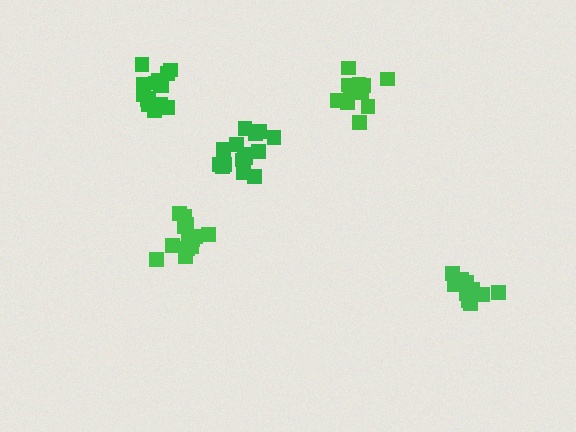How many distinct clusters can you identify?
There are 5 distinct clusters.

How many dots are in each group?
Group 1: 11 dots, Group 2: 15 dots, Group 3: 10 dots, Group 4: 15 dots, Group 5: 14 dots (65 total).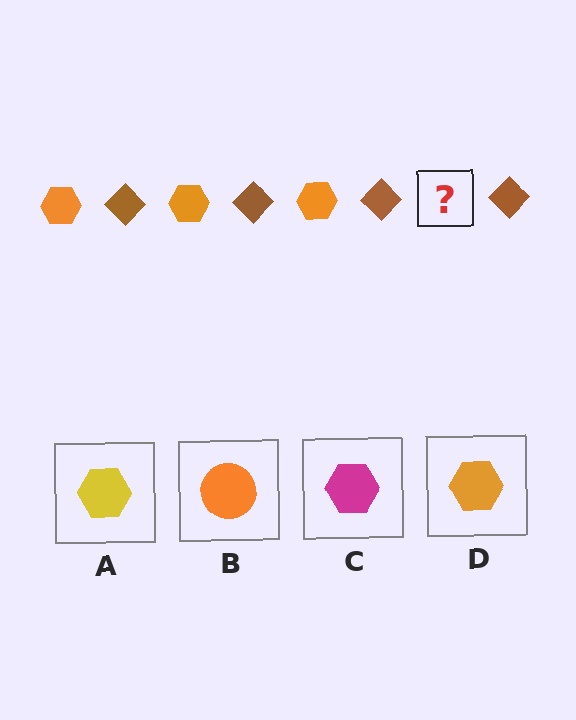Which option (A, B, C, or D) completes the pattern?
D.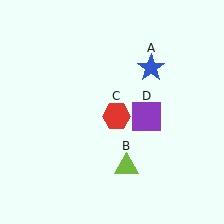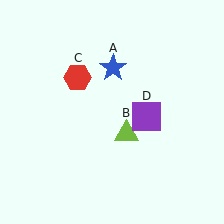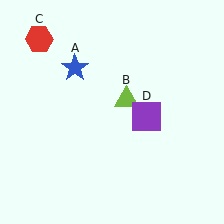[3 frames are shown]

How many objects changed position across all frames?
3 objects changed position: blue star (object A), lime triangle (object B), red hexagon (object C).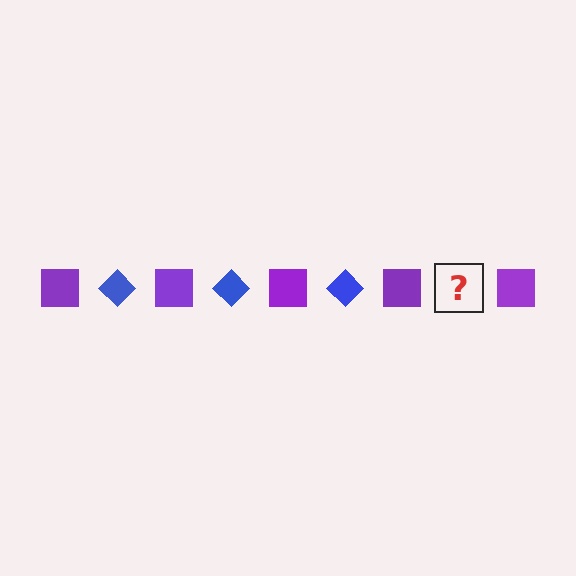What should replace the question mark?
The question mark should be replaced with a blue diamond.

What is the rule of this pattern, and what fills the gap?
The rule is that the pattern alternates between purple square and blue diamond. The gap should be filled with a blue diamond.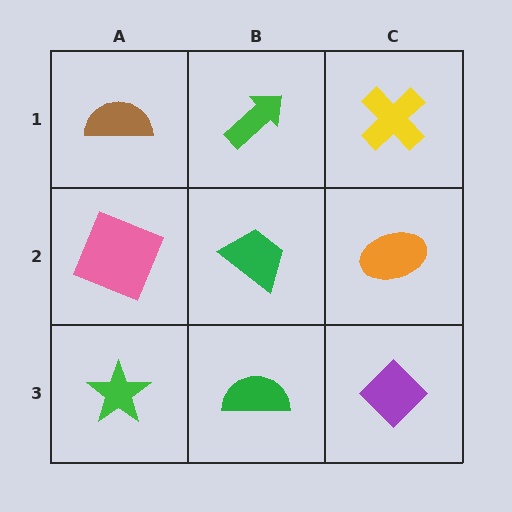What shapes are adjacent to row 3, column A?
A pink square (row 2, column A), a green semicircle (row 3, column B).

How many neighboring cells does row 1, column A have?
2.